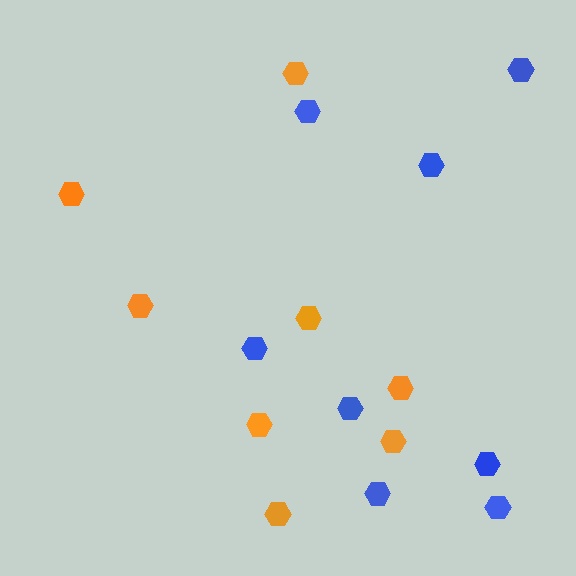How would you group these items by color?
There are 2 groups: one group of blue hexagons (8) and one group of orange hexagons (8).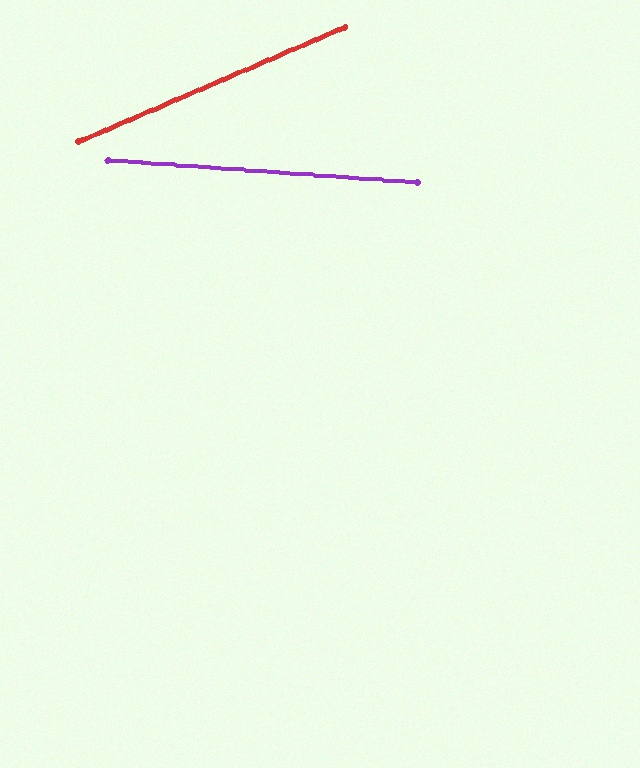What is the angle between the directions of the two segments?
Approximately 28 degrees.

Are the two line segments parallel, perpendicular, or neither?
Neither parallel nor perpendicular — they differ by about 28°.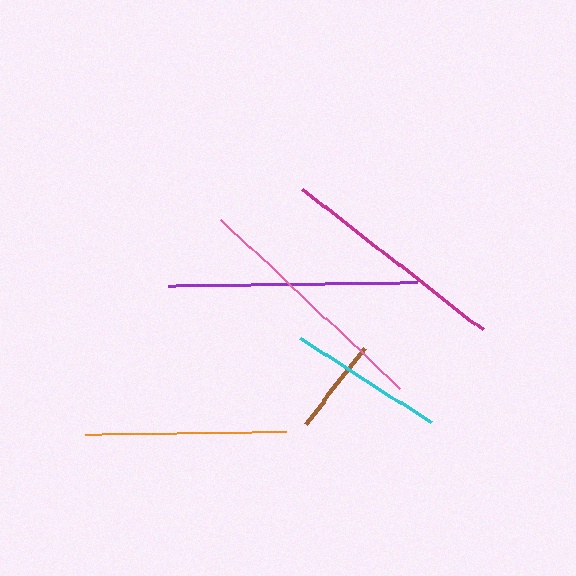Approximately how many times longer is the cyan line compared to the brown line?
The cyan line is approximately 1.6 times the length of the brown line.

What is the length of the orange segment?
The orange segment is approximately 201 pixels long.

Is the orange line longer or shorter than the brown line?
The orange line is longer than the brown line.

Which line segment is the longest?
The purple line is the longest at approximately 249 pixels.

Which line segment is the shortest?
The brown line is the shortest at approximately 96 pixels.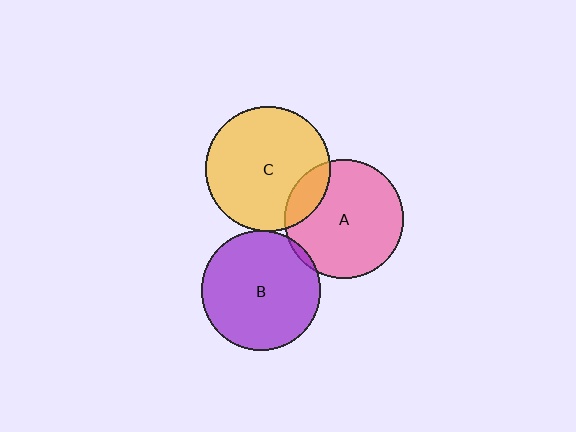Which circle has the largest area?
Circle C (yellow).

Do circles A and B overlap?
Yes.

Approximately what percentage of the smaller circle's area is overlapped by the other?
Approximately 5%.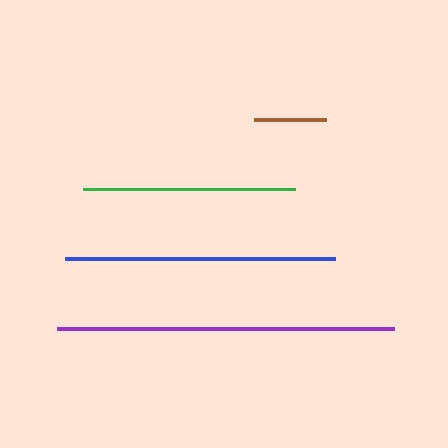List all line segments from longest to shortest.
From longest to shortest: purple, blue, green, brown.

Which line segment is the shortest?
The brown line is the shortest at approximately 73 pixels.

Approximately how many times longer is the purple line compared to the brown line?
The purple line is approximately 4.6 times the length of the brown line.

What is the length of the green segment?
The green segment is approximately 212 pixels long.